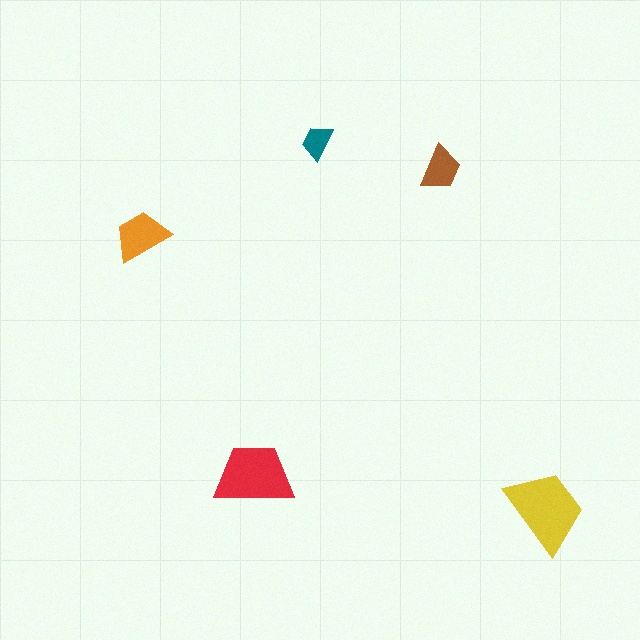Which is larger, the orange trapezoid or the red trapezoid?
The red one.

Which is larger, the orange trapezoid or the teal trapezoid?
The orange one.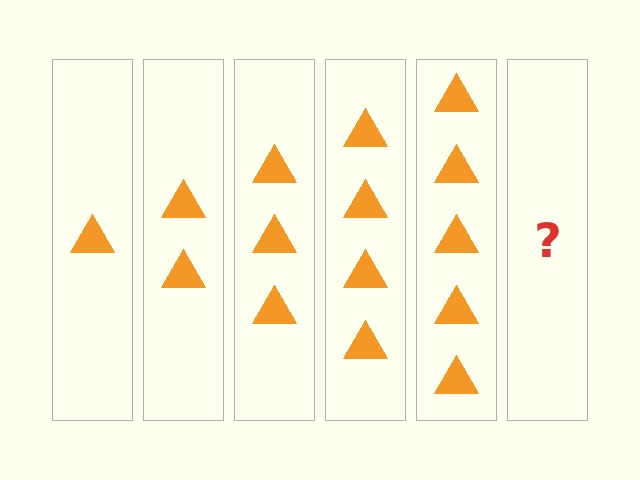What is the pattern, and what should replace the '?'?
The pattern is that each step adds one more triangle. The '?' should be 6 triangles.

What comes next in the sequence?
The next element should be 6 triangles.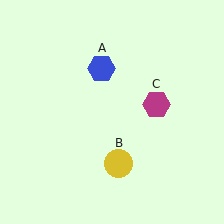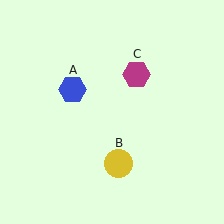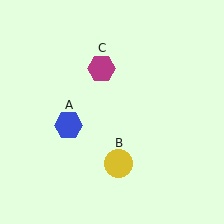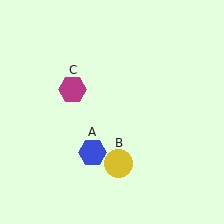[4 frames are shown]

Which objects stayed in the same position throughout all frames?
Yellow circle (object B) remained stationary.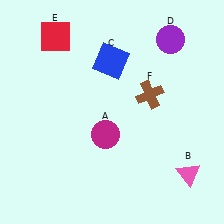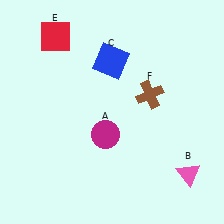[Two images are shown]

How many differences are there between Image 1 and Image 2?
There is 1 difference between the two images.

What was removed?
The purple circle (D) was removed in Image 2.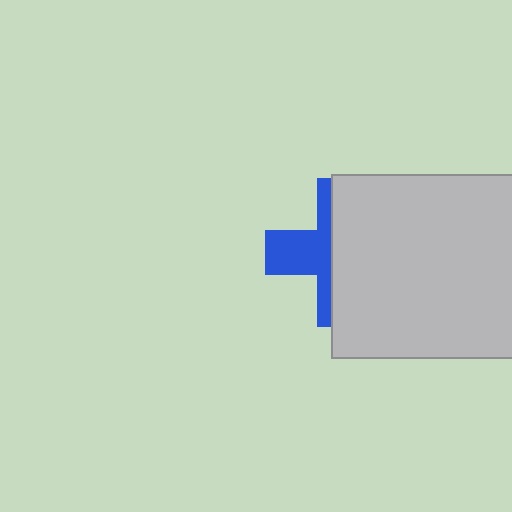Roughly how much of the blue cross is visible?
A small part of it is visible (roughly 39%).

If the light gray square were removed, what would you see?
You would see the complete blue cross.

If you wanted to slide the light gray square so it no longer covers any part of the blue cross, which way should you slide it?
Slide it right — that is the most direct way to separate the two shapes.